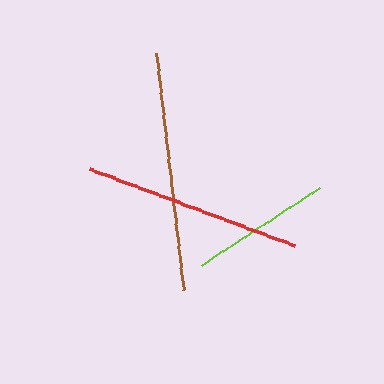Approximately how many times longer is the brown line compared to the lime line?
The brown line is approximately 1.7 times the length of the lime line.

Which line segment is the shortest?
The lime line is the shortest at approximately 142 pixels.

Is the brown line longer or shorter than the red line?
The brown line is longer than the red line.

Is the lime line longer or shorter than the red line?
The red line is longer than the lime line.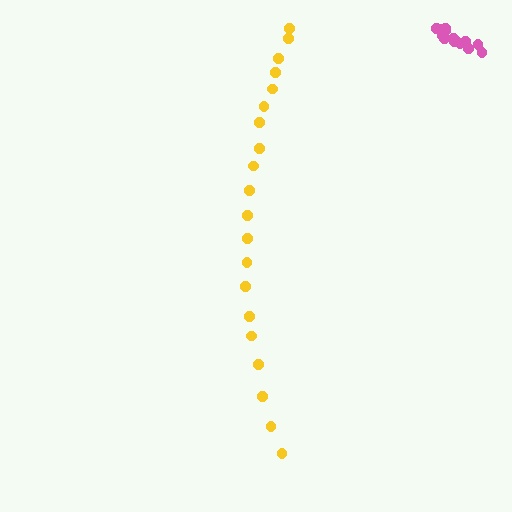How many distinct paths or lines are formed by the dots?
There are 2 distinct paths.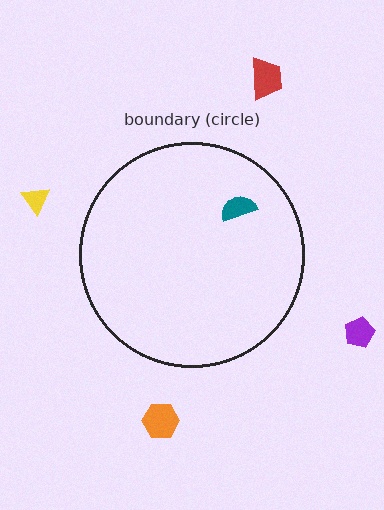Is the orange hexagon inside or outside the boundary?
Outside.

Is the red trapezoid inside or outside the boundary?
Outside.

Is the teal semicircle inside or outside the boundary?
Inside.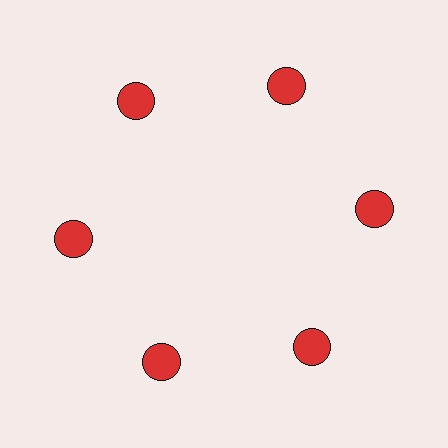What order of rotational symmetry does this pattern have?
This pattern has 6-fold rotational symmetry.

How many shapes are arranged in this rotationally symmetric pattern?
There are 6 shapes, arranged in 6 groups of 1.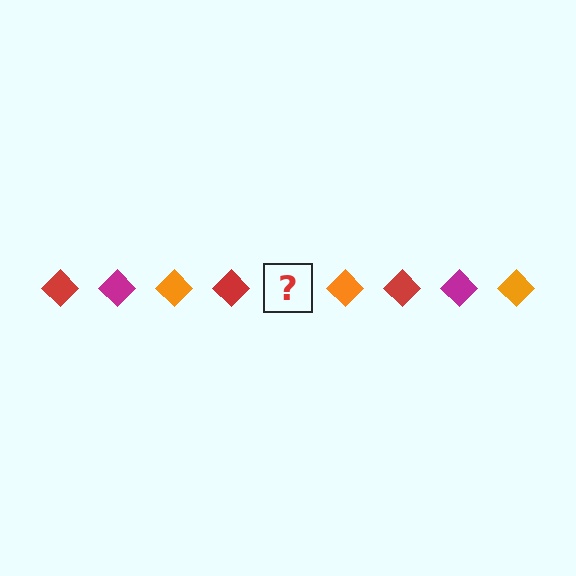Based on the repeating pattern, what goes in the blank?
The blank should be a magenta diamond.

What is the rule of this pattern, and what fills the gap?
The rule is that the pattern cycles through red, magenta, orange diamonds. The gap should be filled with a magenta diamond.